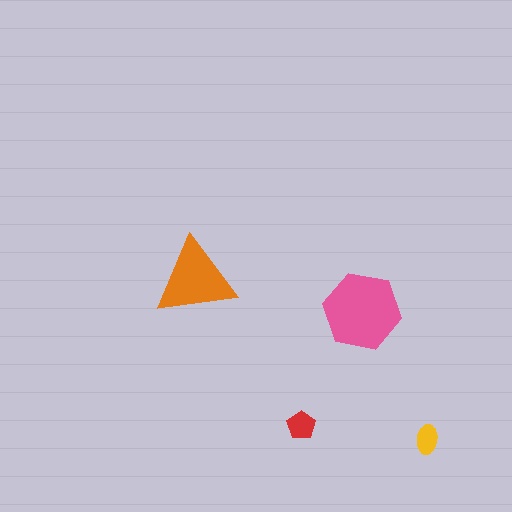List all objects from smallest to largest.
The yellow ellipse, the red pentagon, the orange triangle, the pink hexagon.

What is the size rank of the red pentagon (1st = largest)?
3rd.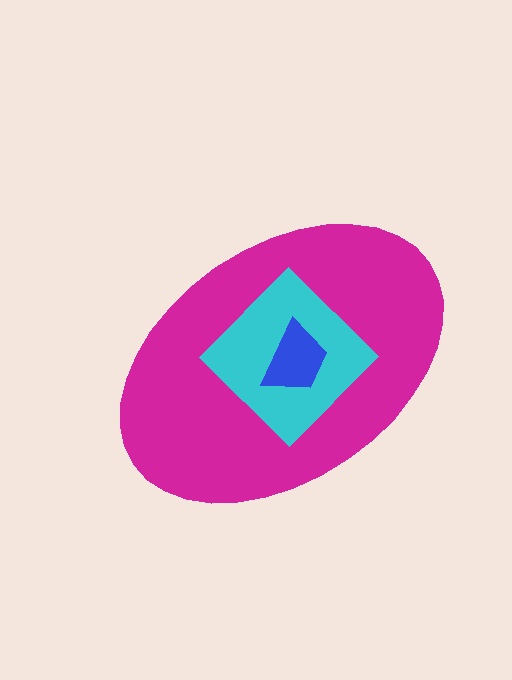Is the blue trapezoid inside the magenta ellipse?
Yes.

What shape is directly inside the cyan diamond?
The blue trapezoid.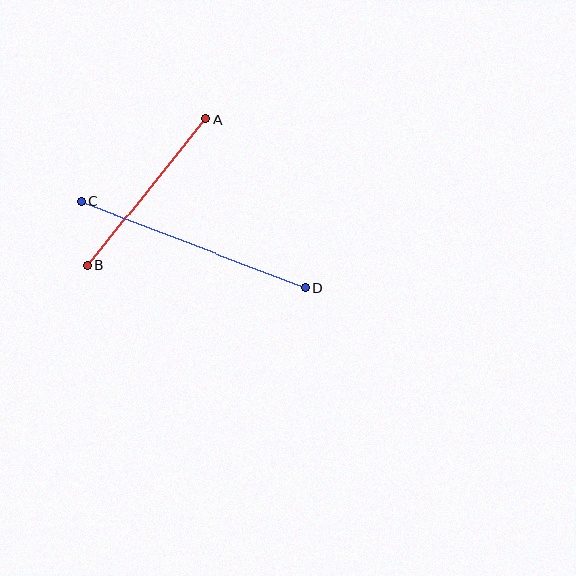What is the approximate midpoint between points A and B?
The midpoint is at approximately (147, 192) pixels.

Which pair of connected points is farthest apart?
Points C and D are farthest apart.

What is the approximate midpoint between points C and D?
The midpoint is at approximately (193, 244) pixels.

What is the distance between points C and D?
The distance is approximately 241 pixels.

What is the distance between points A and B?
The distance is approximately 188 pixels.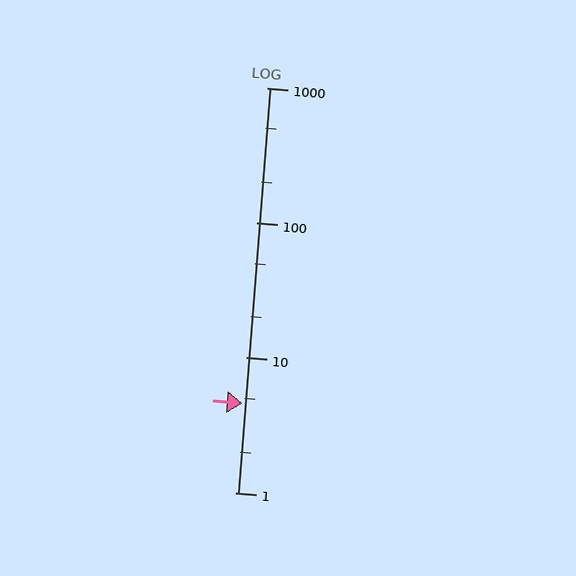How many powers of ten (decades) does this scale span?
The scale spans 3 decades, from 1 to 1000.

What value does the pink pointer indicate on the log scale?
The pointer indicates approximately 4.6.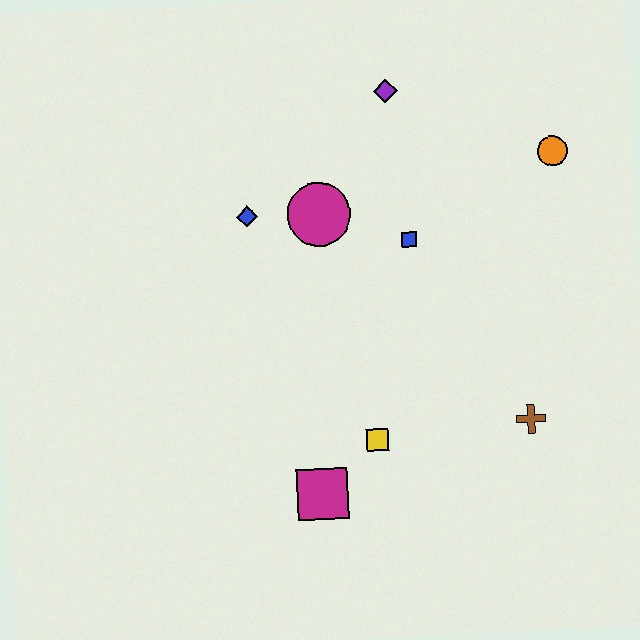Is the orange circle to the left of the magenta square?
No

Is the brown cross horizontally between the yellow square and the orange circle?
Yes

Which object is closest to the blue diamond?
The magenta circle is closest to the blue diamond.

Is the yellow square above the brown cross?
No